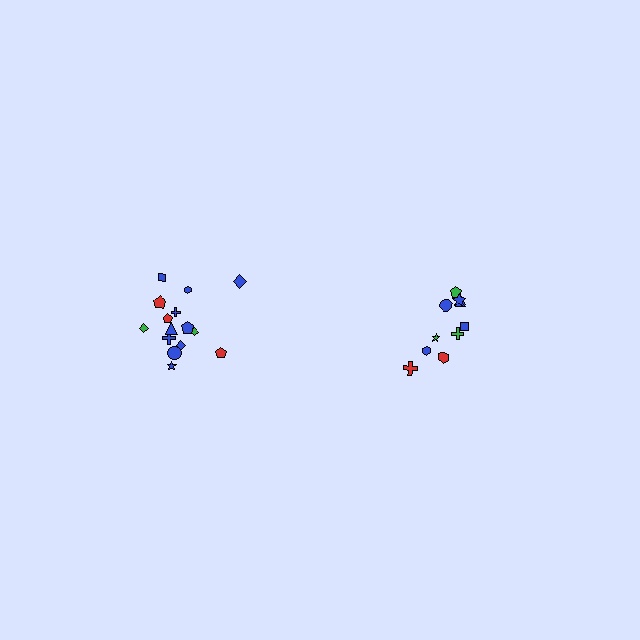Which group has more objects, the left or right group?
The left group.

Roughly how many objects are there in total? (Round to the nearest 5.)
Roughly 25 objects in total.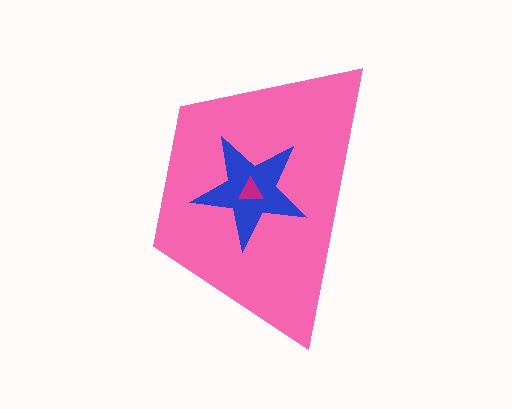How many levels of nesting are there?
3.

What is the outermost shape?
The pink trapezoid.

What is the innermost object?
The magenta triangle.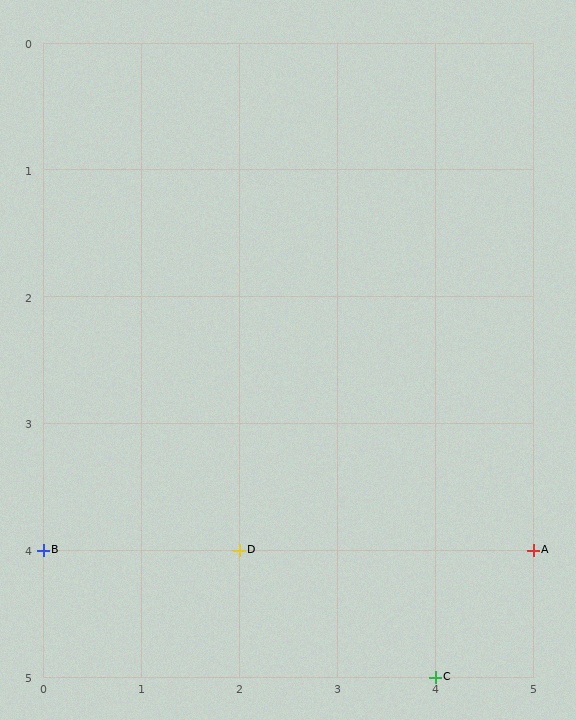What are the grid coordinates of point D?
Point D is at grid coordinates (2, 4).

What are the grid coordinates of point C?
Point C is at grid coordinates (4, 5).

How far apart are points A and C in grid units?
Points A and C are 1 column and 1 row apart (about 1.4 grid units diagonally).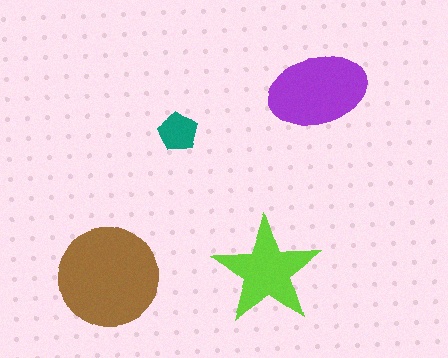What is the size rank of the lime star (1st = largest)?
3rd.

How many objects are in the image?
There are 4 objects in the image.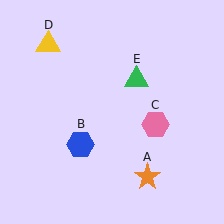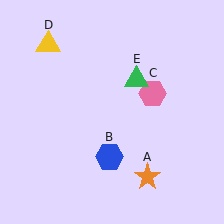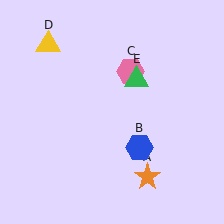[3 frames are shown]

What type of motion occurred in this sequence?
The blue hexagon (object B), pink hexagon (object C) rotated counterclockwise around the center of the scene.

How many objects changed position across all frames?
2 objects changed position: blue hexagon (object B), pink hexagon (object C).